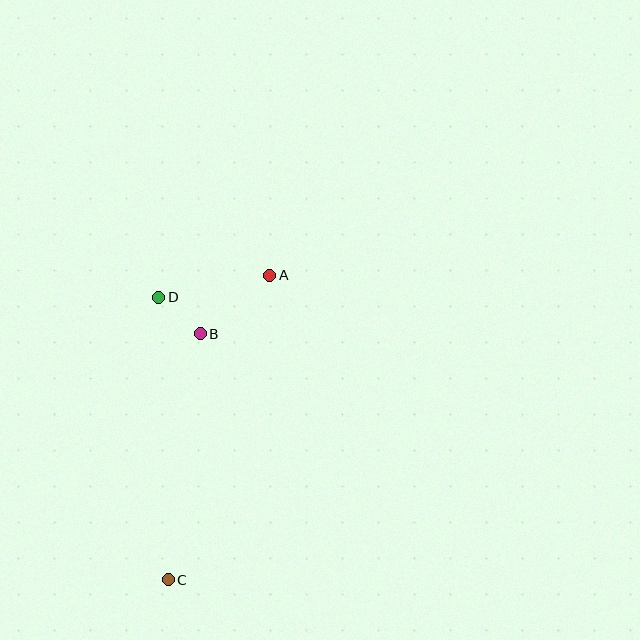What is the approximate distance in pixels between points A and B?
The distance between A and B is approximately 91 pixels.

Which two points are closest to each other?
Points B and D are closest to each other.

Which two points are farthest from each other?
Points A and C are farthest from each other.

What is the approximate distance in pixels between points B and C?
The distance between B and C is approximately 248 pixels.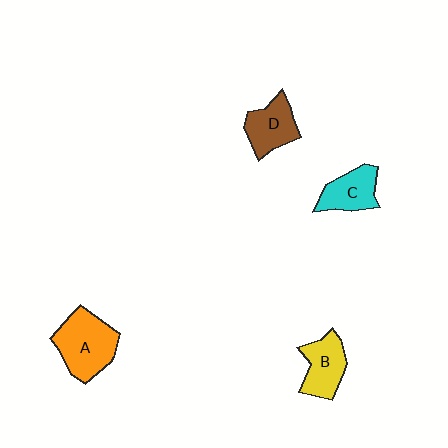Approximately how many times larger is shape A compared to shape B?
Approximately 1.4 times.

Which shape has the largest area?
Shape A (orange).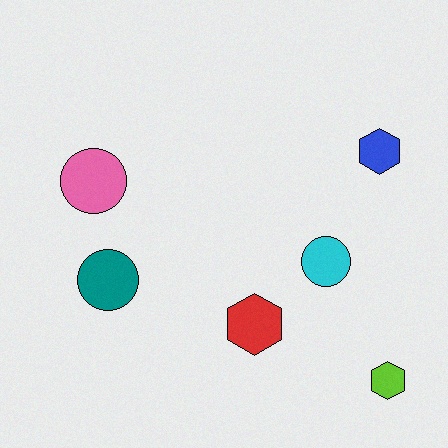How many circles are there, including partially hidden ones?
There are 3 circles.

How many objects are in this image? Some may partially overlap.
There are 6 objects.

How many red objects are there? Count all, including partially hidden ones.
There is 1 red object.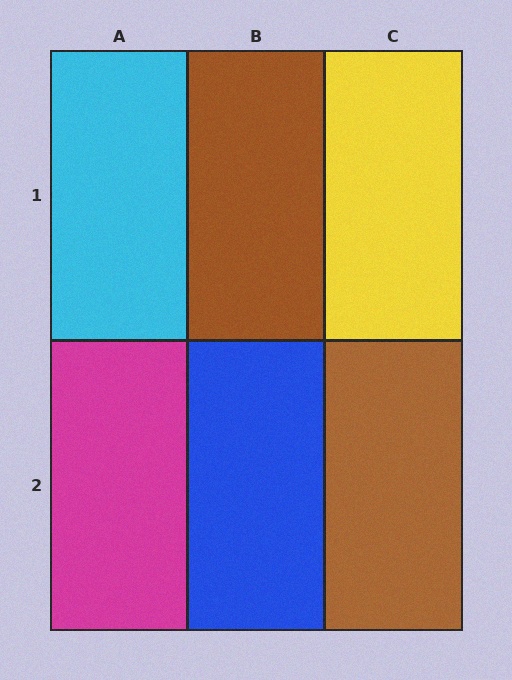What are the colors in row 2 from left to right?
Magenta, blue, brown.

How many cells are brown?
2 cells are brown.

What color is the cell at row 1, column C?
Yellow.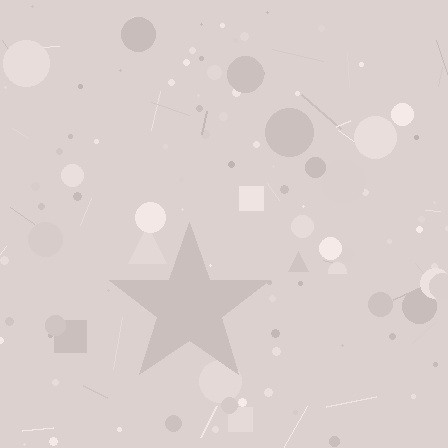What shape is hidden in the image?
A star is hidden in the image.